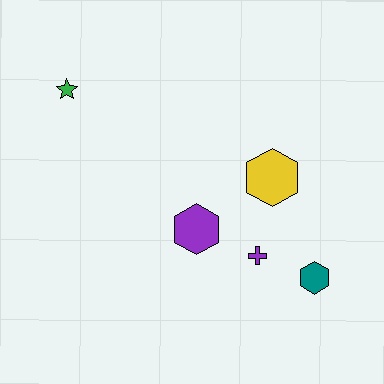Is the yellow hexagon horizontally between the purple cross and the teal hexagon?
Yes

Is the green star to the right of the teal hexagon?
No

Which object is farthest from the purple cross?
The green star is farthest from the purple cross.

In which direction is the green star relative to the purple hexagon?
The green star is above the purple hexagon.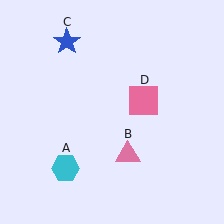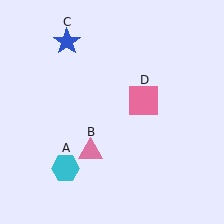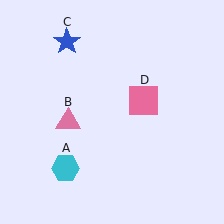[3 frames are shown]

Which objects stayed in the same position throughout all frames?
Cyan hexagon (object A) and blue star (object C) and pink square (object D) remained stationary.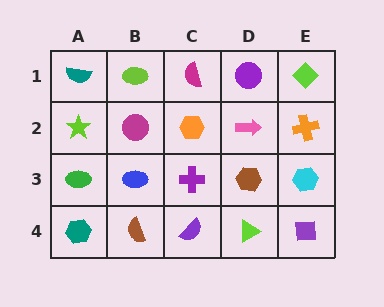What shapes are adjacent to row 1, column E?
An orange cross (row 2, column E), a purple circle (row 1, column D).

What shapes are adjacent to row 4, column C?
A purple cross (row 3, column C), a brown semicircle (row 4, column B), a lime triangle (row 4, column D).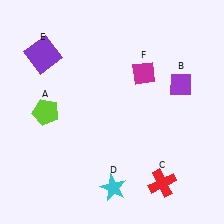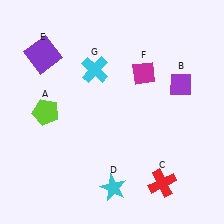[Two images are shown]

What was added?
A cyan cross (G) was added in Image 2.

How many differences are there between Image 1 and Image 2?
There is 1 difference between the two images.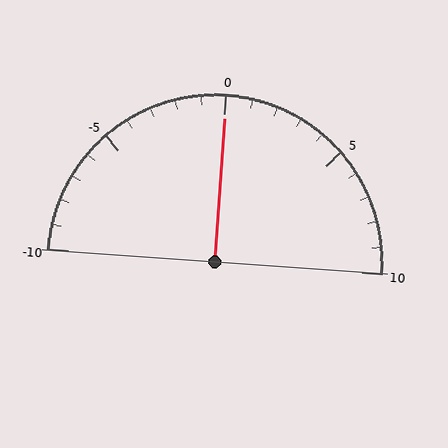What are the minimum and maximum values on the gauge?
The gauge ranges from -10 to 10.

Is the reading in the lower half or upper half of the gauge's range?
The reading is in the upper half of the range (-10 to 10).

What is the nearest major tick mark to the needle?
The nearest major tick mark is 0.